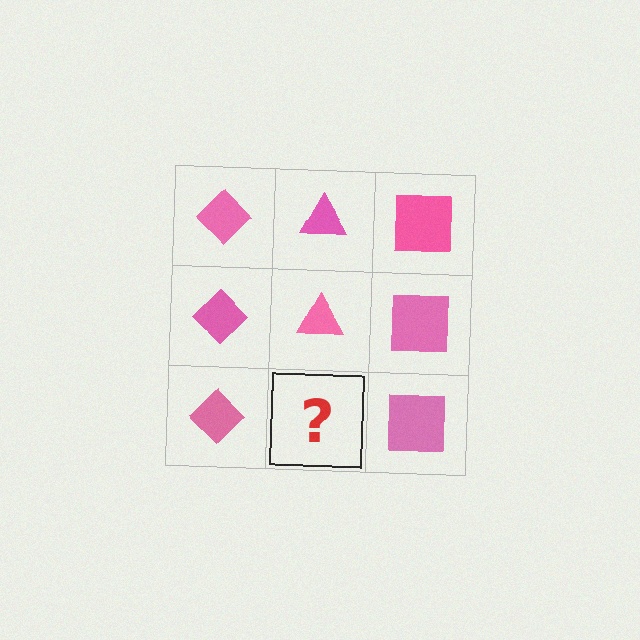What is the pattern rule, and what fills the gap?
The rule is that each column has a consistent shape. The gap should be filled with a pink triangle.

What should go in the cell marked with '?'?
The missing cell should contain a pink triangle.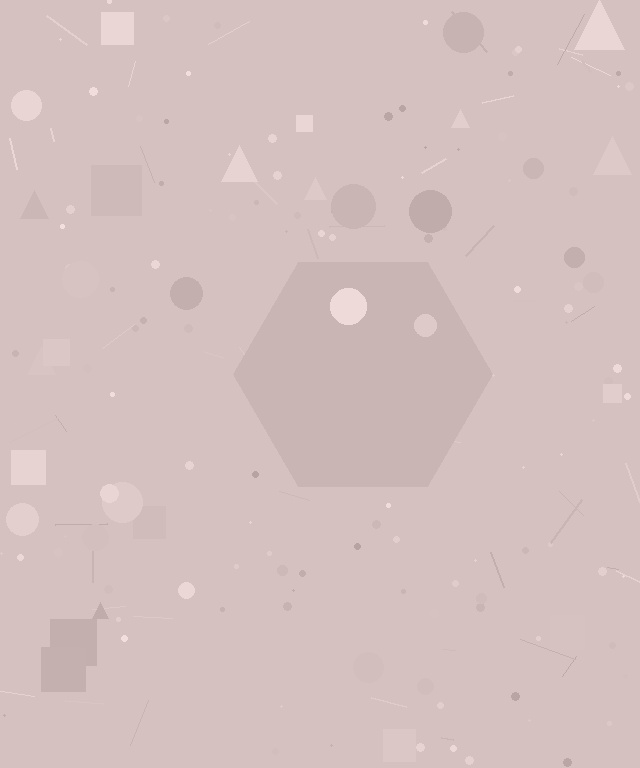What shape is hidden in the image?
A hexagon is hidden in the image.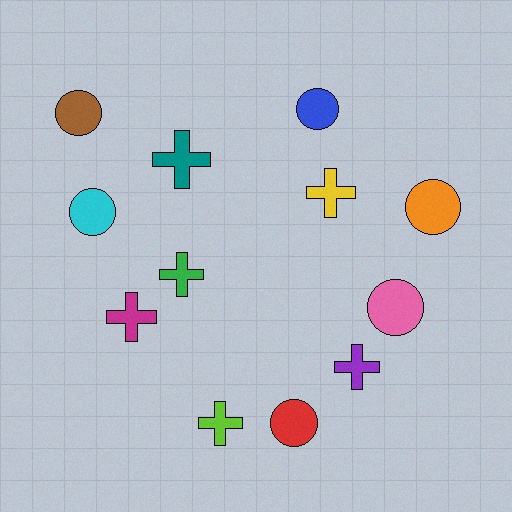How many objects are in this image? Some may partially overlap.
There are 12 objects.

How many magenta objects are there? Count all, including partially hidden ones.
There is 1 magenta object.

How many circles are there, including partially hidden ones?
There are 6 circles.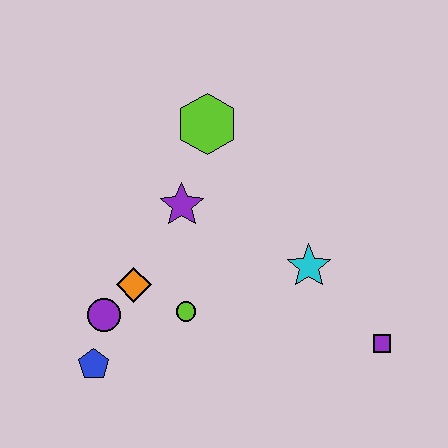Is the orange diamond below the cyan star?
Yes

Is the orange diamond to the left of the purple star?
Yes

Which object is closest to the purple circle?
The orange diamond is closest to the purple circle.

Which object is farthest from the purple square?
The blue pentagon is farthest from the purple square.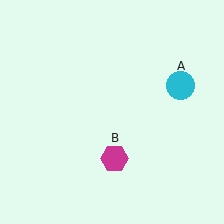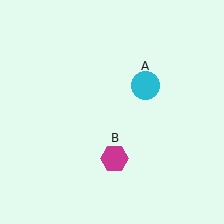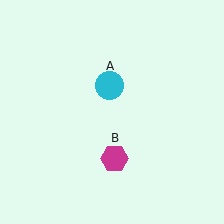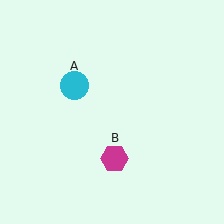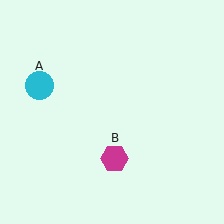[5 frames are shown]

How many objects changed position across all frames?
1 object changed position: cyan circle (object A).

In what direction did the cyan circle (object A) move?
The cyan circle (object A) moved left.